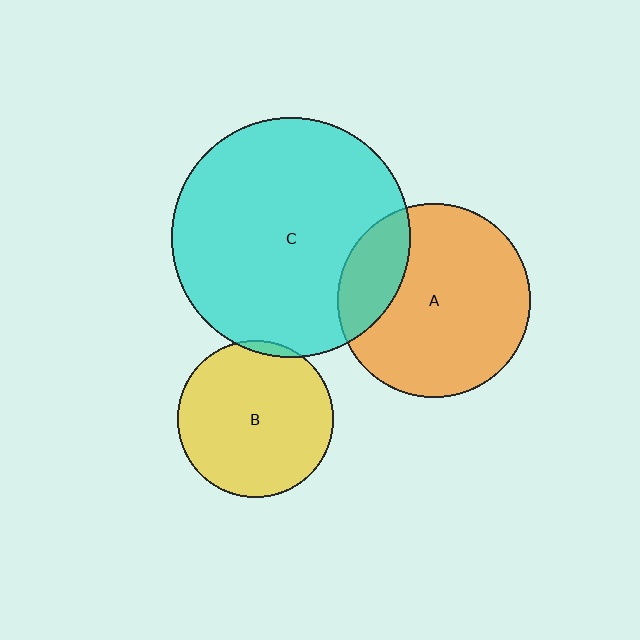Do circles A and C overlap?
Yes.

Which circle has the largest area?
Circle C (cyan).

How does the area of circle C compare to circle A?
Approximately 1.5 times.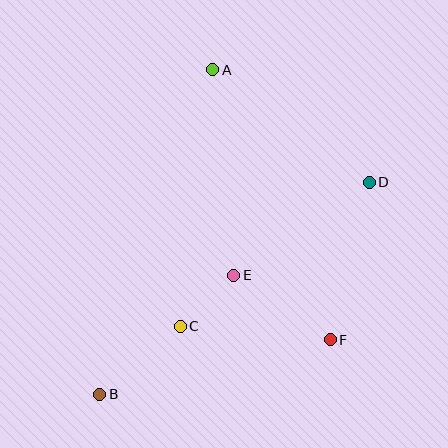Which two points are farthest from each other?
Points A and B are farthest from each other.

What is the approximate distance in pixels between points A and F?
The distance between A and F is approximately 295 pixels.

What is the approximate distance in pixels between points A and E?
The distance between A and E is approximately 206 pixels.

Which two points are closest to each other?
Points C and E are closest to each other.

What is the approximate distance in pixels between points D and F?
The distance between D and F is approximately 162 pixels.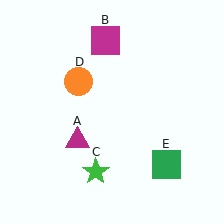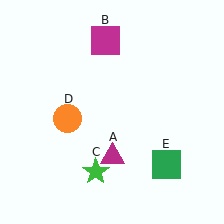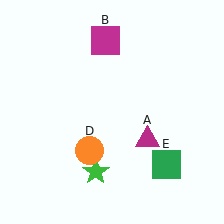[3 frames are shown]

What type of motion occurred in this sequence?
The magenta triangle (object A), orange circle (object D) rotated counterclockwise around the center of the scene.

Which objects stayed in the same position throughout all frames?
Magenta square (object B) and green star (object C) and green square (object E) remained stationary.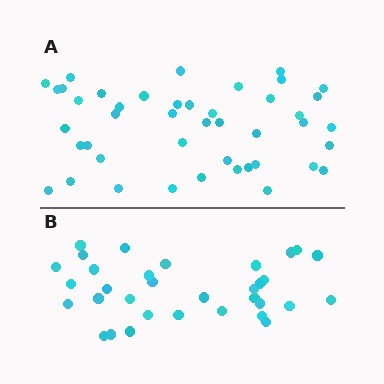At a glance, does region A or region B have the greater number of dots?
Region A (the top region) has more dots.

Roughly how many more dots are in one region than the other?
Region A has roughly 12 or so more dots than region B.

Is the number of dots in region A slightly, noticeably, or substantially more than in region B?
Region A has noticeably more, but not dramatically so. The ratio is roughly 1.3 to 1.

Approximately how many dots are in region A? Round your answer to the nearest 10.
About 40 dots. (The exact count is 44, which rounds to 40.)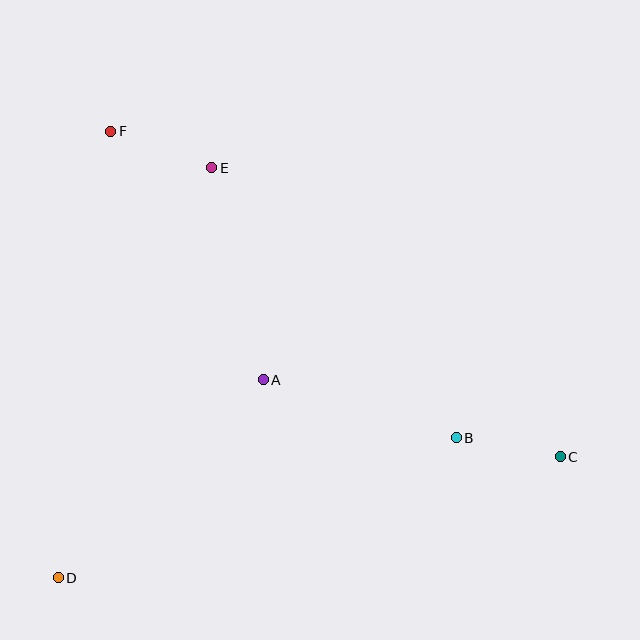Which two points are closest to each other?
Points B and C are closest to each other.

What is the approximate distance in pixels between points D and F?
The distance between D and F is approximately 449 pixels.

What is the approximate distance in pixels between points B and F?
The distance between B and F is approximately 461 pixels.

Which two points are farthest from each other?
Points C and F are farthest from each other.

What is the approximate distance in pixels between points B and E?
The distance between B and E is approximately 364 pixels.